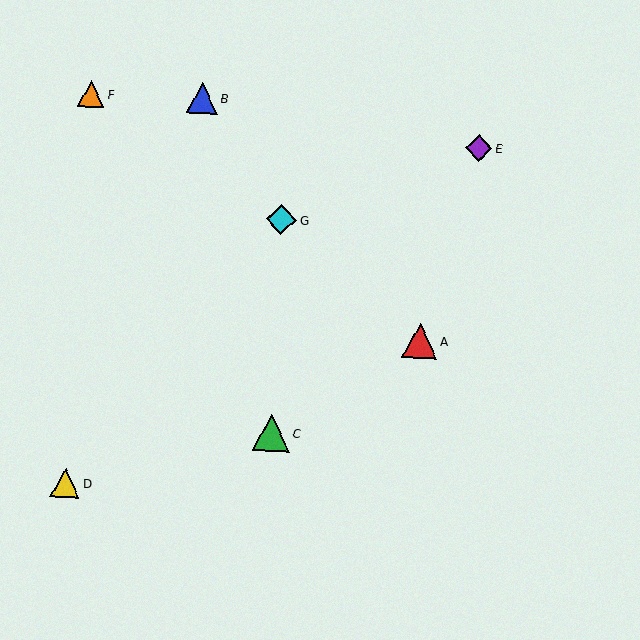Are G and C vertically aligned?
Yes, both are at x≈281.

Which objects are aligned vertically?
Objects C, G are aligned vertically.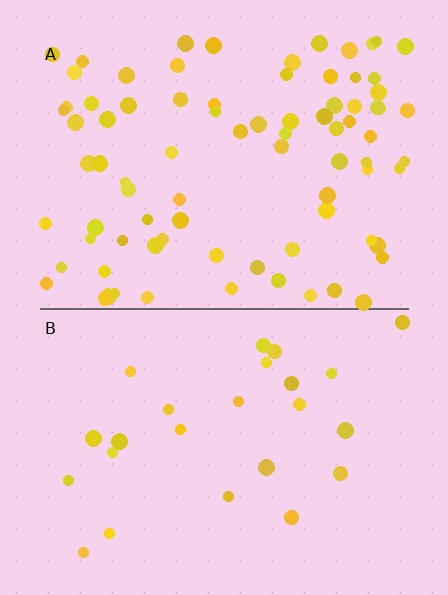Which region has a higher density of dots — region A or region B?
A (the top).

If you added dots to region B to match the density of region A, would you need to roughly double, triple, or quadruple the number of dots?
Approximately triple.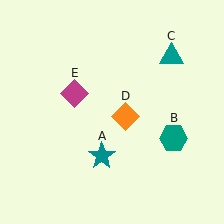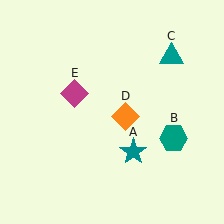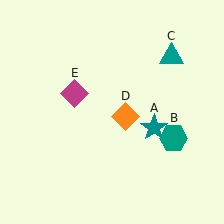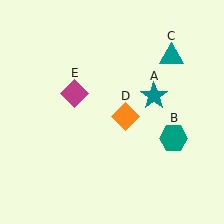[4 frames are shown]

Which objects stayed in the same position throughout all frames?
Teal hexagon (object B) and teal triangle (object C) and orange diamond (object D) and magenta diamond (object E) remained stationary.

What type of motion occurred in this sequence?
The teal star (object A) rotated counterclockwise around the center of the scene.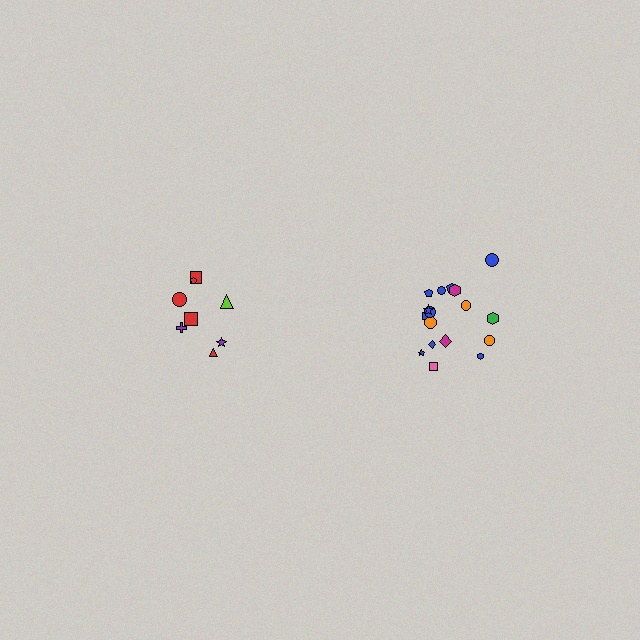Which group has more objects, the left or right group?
The right group.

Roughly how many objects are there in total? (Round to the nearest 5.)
Roughly 25 objects in total.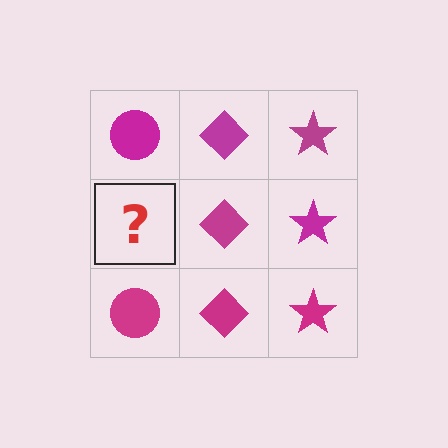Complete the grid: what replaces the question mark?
The question mark should be replaced with a magenta circle.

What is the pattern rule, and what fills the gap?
The rule is that each column has a consistent shape. The gap should be filled with a magenta circle.